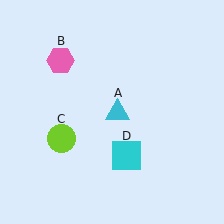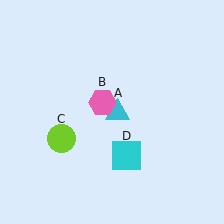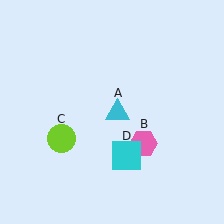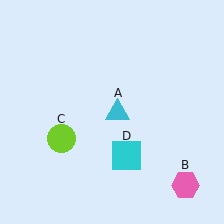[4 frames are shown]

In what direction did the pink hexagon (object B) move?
The pink hexagon (object B) moved down and to the right.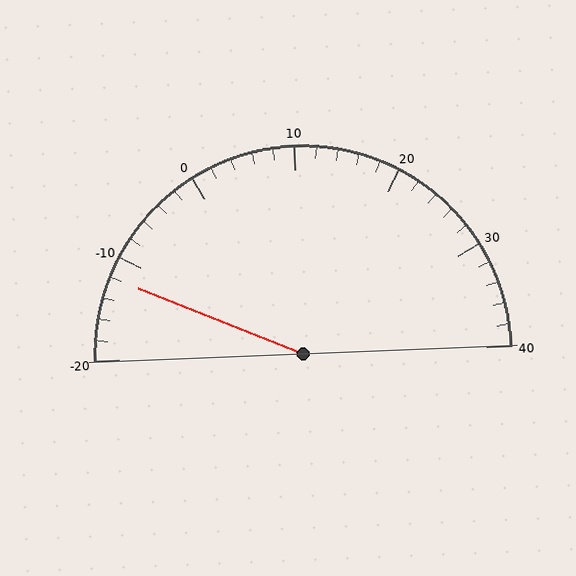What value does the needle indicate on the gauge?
The needle indicates approximately -12.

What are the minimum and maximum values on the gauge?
The gauge ranges from -20 to 40.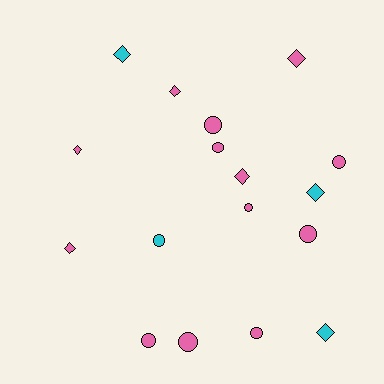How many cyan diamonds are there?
There are 3 cyan diamonds.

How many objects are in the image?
There are 17 objects.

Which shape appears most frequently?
Circle, with 9 objects.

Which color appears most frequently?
Pink, with 13 objects.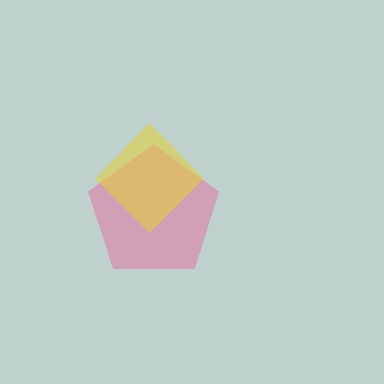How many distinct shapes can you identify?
There are 2 distinct shapes: a pink pentagon, a yellow diamond.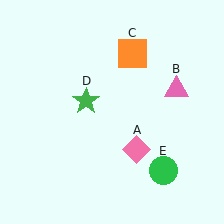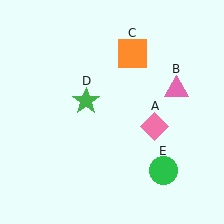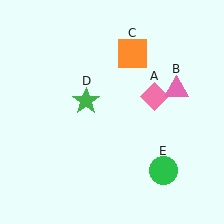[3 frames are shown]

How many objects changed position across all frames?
1 object changed position: pink diamond (object A).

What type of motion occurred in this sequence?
The pink diamond (object A) rotated counterclockwise around the center of the scene.